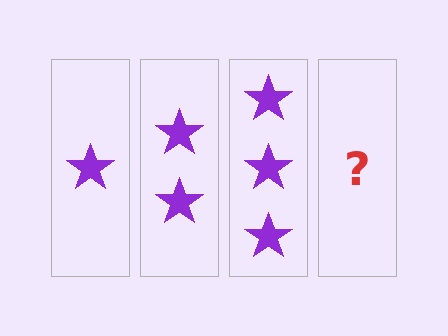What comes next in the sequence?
The next element should be 4 stars.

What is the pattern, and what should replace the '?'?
The pattern is that each step adds one more star. The '?' should be 4 stars.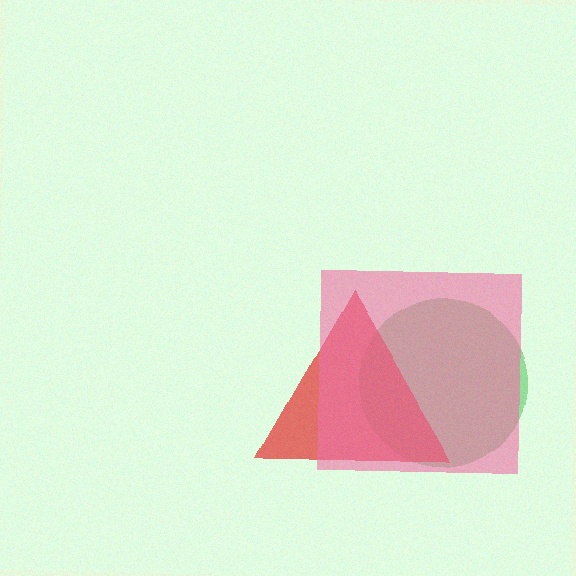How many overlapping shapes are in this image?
There are 3 overlapping shapes in the image.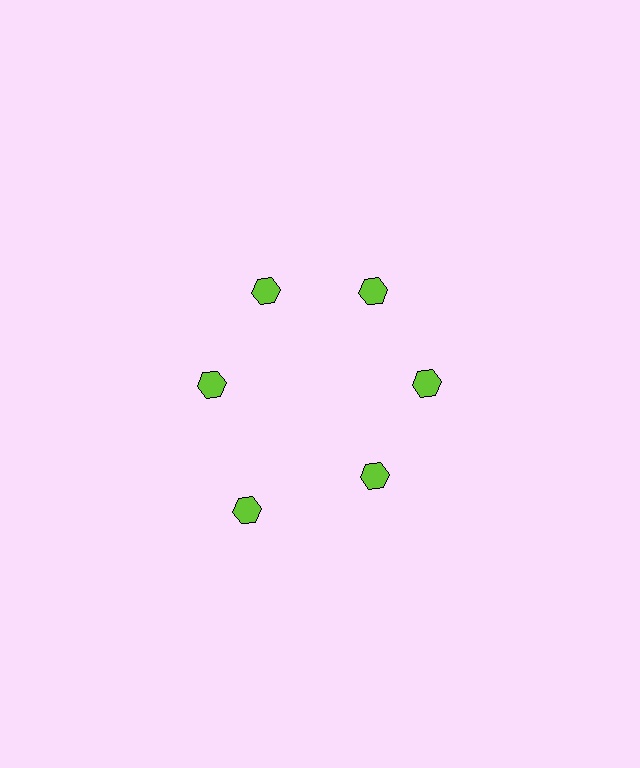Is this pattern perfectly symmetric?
No. The 6 lime hexagons are arranged in a ring, but one element near the 7 o'clock position is pushed outward from the center, breaking the 6-fold rotational symmetry.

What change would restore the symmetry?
The symmetry would be restored by moving it inward, back onto the ring so that all 6 hexagons sit at equal angles and equal distance from the center.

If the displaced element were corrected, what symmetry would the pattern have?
It would have 6-fold rotational symmetry — the pattern would map onto itself every 60 degrees.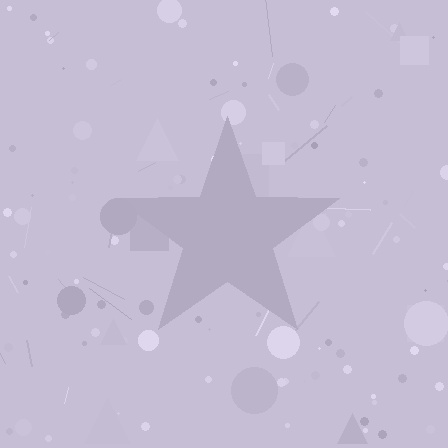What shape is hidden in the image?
A star is hidden in the image.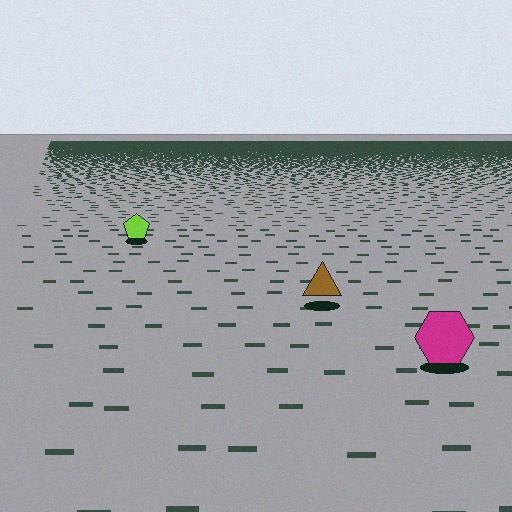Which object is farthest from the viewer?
The lime pentagon is farthest from the viewer. It appears smaller and the ground texture around it is denser.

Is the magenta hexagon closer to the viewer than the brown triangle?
Yes. The magenta hexagon is closer — you can tell from the texture gradient: the ground texture is coarser near it.